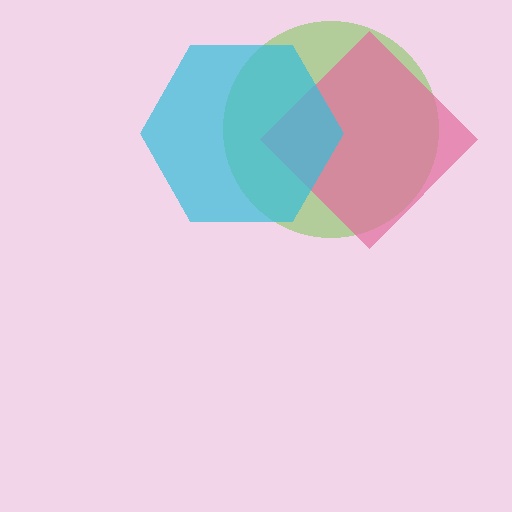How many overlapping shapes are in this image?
There are 3 overlapping shapes in the image.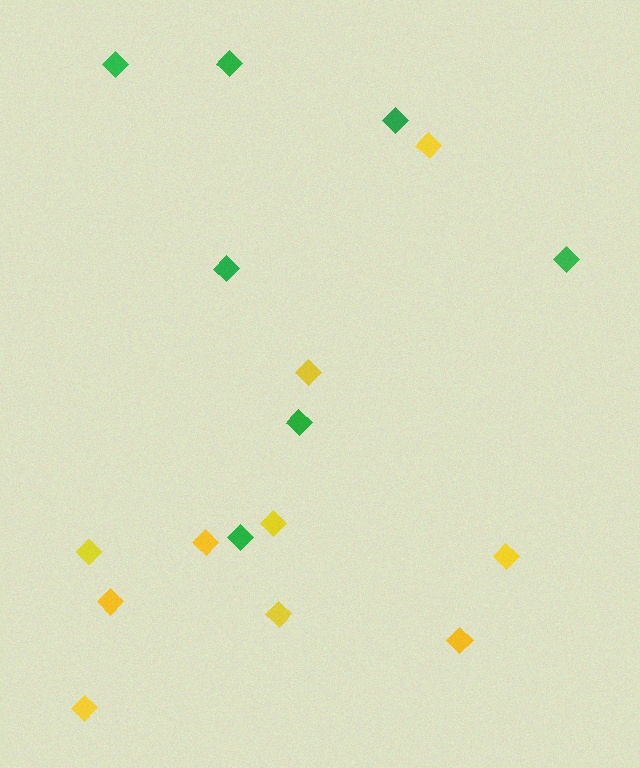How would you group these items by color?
There are 2 groups: one group of green diamonds (7) and one group of yellow diamonds (10).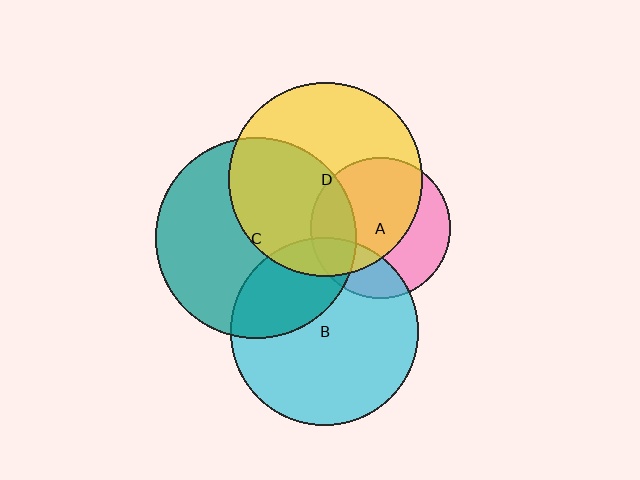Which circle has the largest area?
Circle C (teal).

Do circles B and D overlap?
Yes.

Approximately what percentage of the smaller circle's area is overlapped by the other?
Approximately 10%.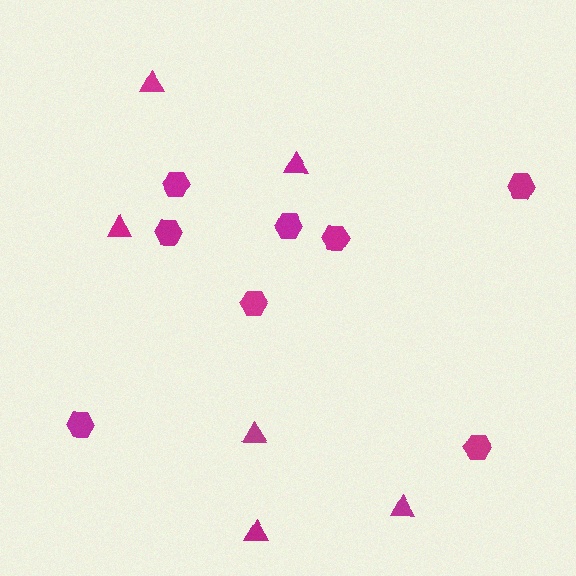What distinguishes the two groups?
There are 2 groups: one group of hexagons (8) and one group of triangles (6).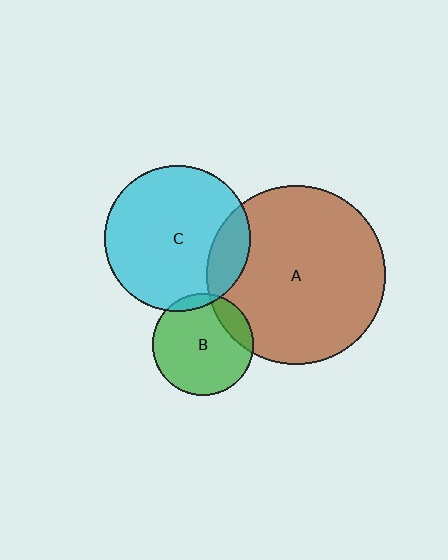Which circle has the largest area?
Circle A (brown).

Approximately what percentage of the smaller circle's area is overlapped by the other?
Approximately 15%.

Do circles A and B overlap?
Yes.